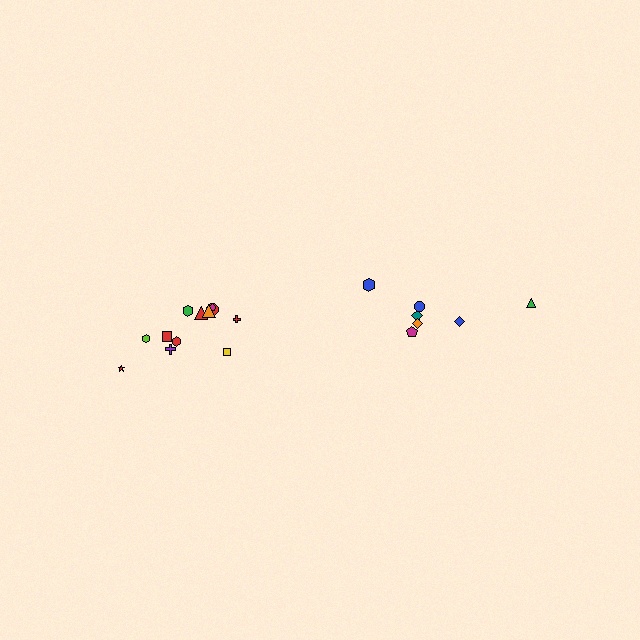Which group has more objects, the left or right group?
The left group.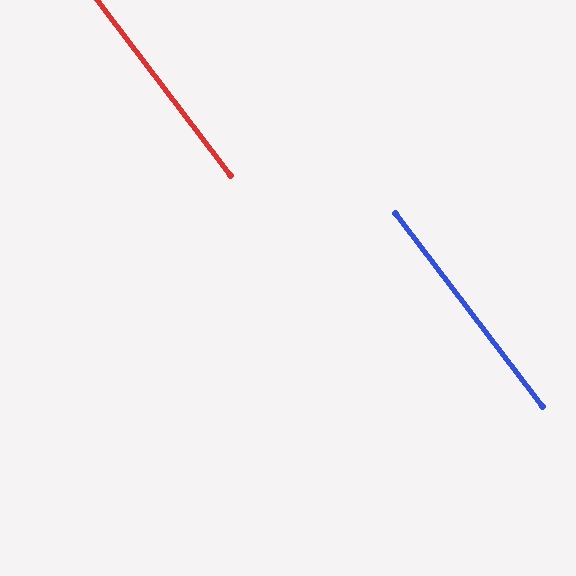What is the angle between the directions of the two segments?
Approximately 0 degrees.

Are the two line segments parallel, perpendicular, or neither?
Parallel — their directions differ by only 0.0°.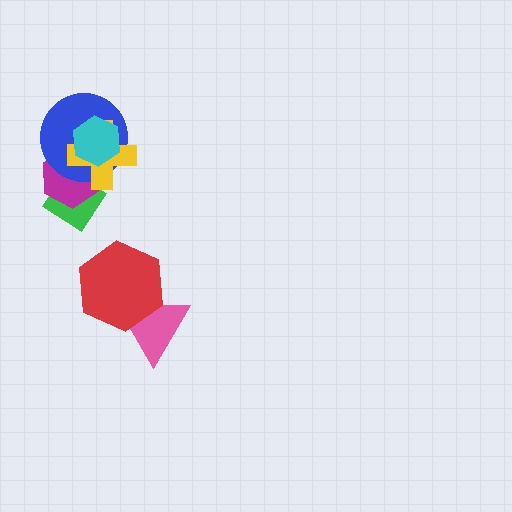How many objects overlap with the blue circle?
4 objects overlap with the blue circle.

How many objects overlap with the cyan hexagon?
3 objects overlap with the cyan hexagon.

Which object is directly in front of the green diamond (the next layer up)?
The magenta hexagon is directly in front of the green diamond.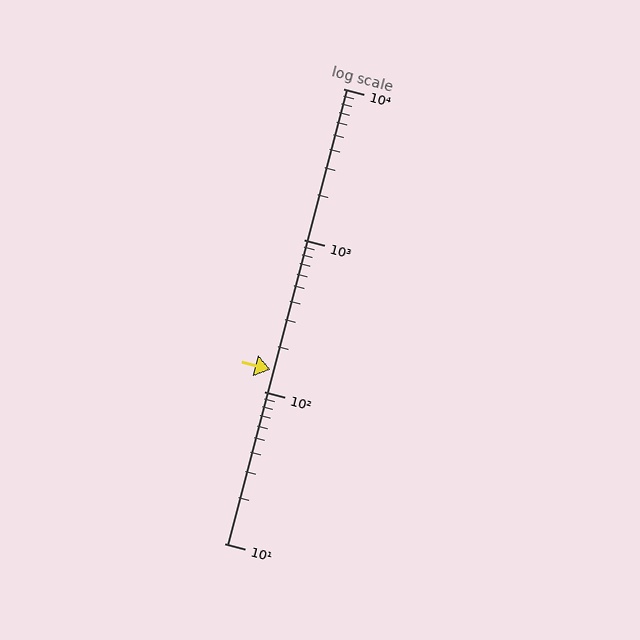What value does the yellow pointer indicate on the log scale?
The pointer indicates approximately 140.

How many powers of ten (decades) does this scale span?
The scale spans 3 decades, from 10 to 10000.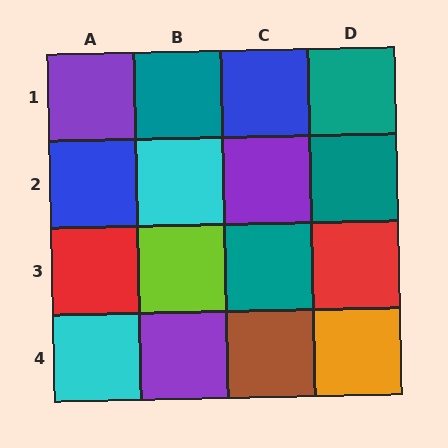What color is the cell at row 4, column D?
Orange.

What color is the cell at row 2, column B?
Cyan.